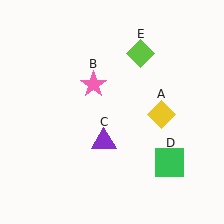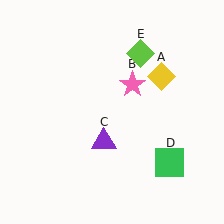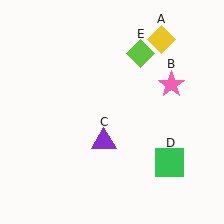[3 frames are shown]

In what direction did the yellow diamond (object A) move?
The yellow diamond (object A) moved up.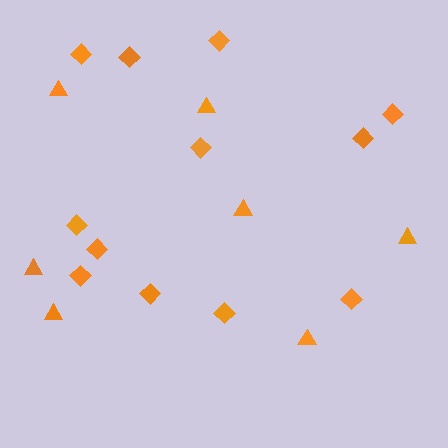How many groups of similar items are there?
There are 2 groups: one group of triangles (7) and one group of diamonds (12).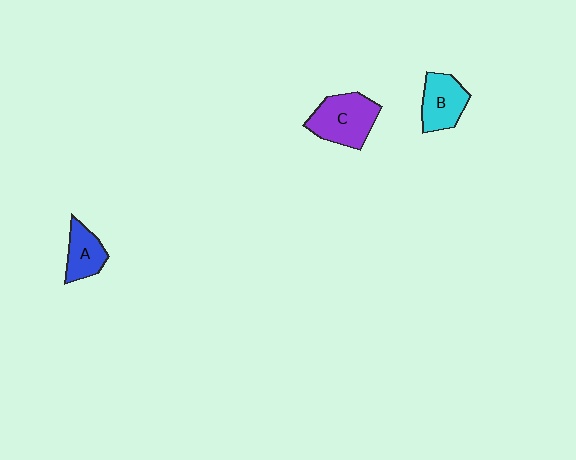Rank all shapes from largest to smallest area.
From largest to smallest: C (purple), B (cyan), A (blue).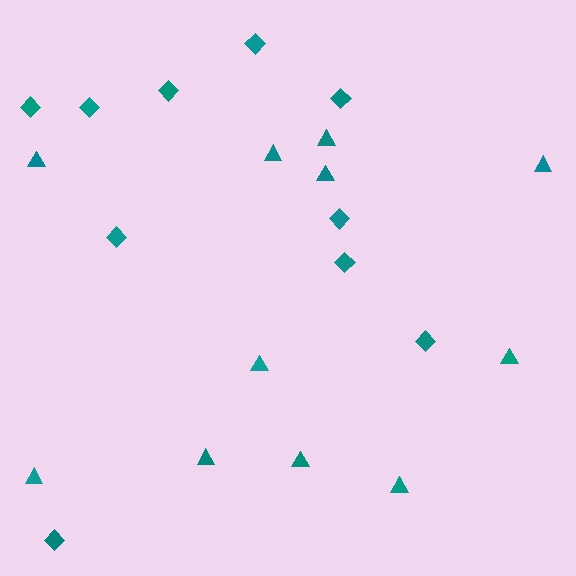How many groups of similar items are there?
There are 2 groups: one group of diamonds (10) and one group of triangles (11).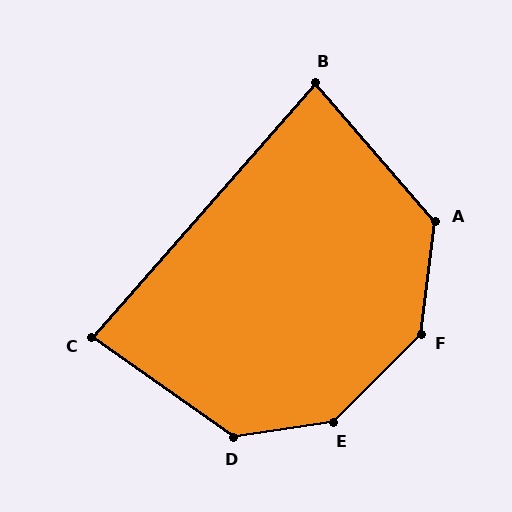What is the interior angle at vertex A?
Approximately 132 degrees (obtuse).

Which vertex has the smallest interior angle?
B, at approximately 82 degrees.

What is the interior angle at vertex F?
Approximately 142 degrees (obtuse).